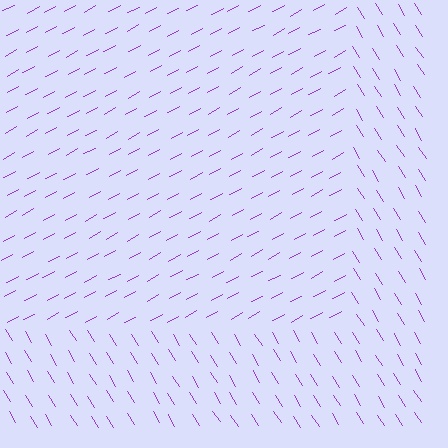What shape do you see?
I see a rectangle.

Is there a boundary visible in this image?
Yes, there is a texture boundary formed by a change in line orientation.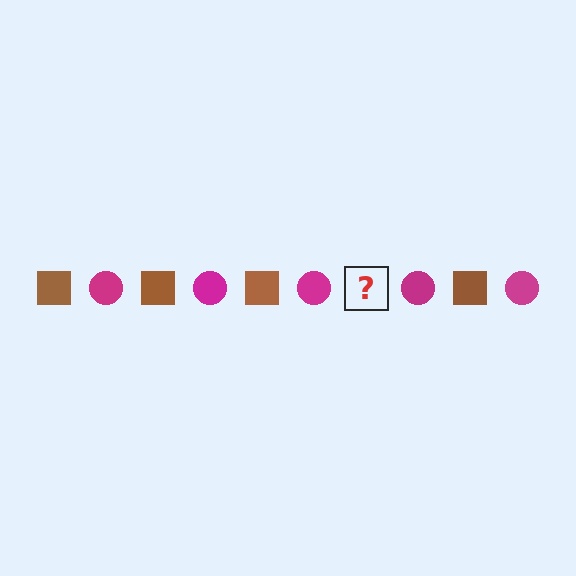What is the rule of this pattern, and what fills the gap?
The rule is that the pattern alternates between brown square and magenta circle. The gap should be filled with a brown square.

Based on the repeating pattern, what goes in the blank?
The blank should be a brown square.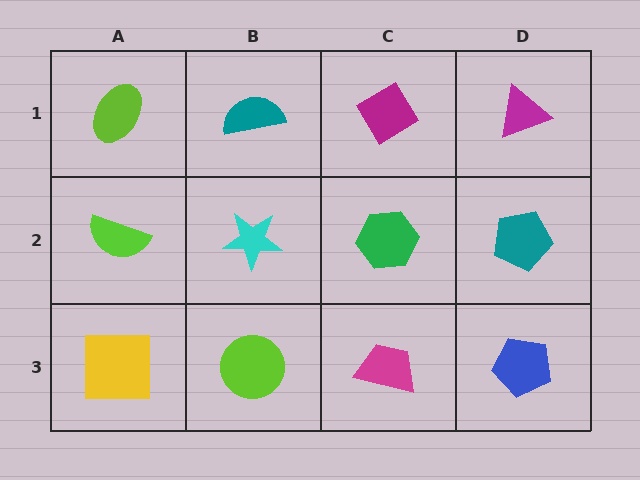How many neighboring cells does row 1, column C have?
3.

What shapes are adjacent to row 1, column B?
A cyan star (row 2, column B), a lime ellipse (row 1, column A), a magenta diamond (row 1, column C).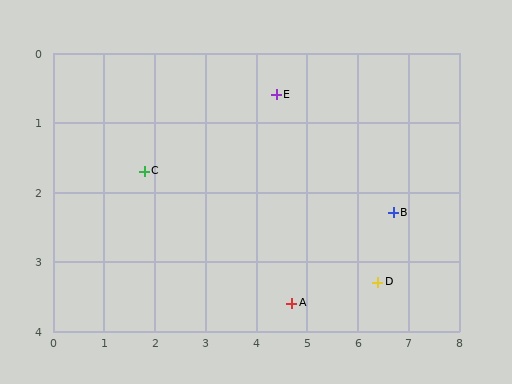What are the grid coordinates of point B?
Point B is at approximately (6.7, 2.3).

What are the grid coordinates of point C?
Point C is at approximately (1.8, 1.7).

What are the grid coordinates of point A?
Point A is at approximately (4.7, 3.6).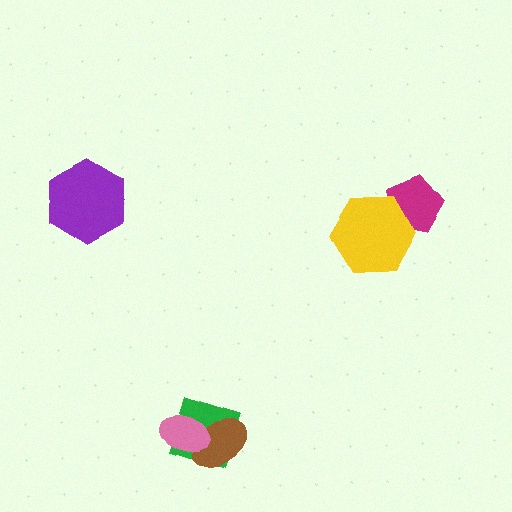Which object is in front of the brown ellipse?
The pink ellipse is in front of the brown ellipse.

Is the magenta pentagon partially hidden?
Yes, it is partially covered by another shape.